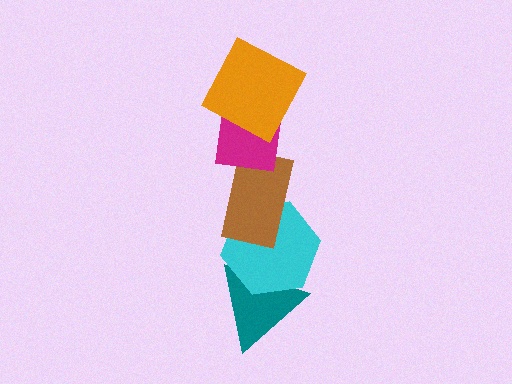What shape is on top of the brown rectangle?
The magenta square is on top of the brown rectangle.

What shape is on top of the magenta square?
The orange square is on top of the magenta square.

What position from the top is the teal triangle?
The teal triangle is 5th from the top.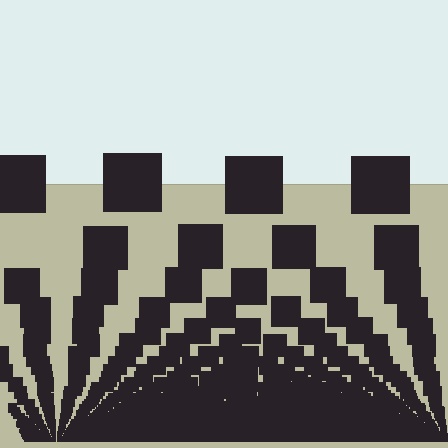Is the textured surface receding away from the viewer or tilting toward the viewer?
The surface appears to tilt toward the viewer. Texture elements get larger and sparser toward the top.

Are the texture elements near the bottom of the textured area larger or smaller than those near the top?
Smaller. The gradient is inverted — elements near the bottom are smaller and denser.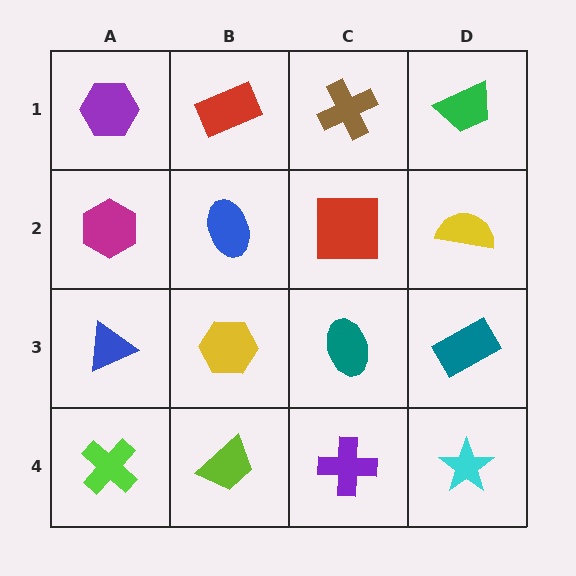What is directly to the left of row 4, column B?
A lime cross.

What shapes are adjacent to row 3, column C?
A red square (row 2, column C), a purple cross (row 4, column C), a yellow hexagon (row 3, column B), a teal rectangle (row 3, column D).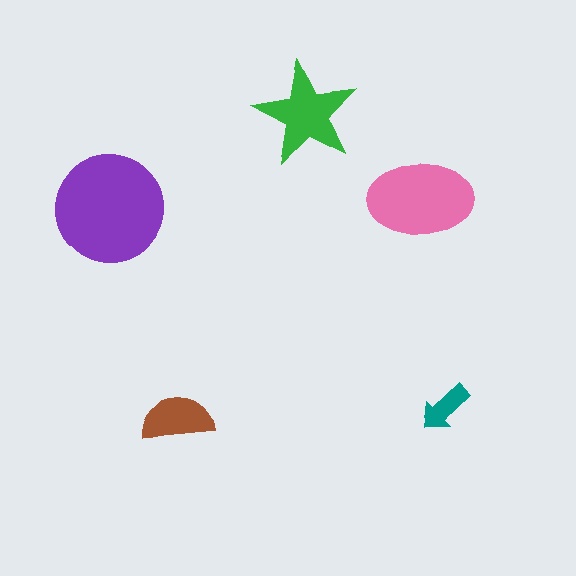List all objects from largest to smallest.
The purple circle, the pink ellipse, the green star, the brown semicircle, the teal arrow.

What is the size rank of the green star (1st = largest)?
3rd.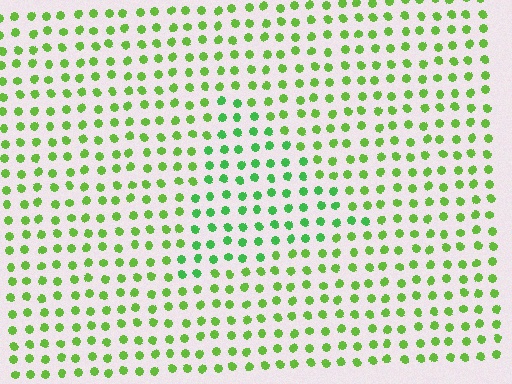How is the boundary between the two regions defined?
The boundary is defined purely by a slight shift in hue (about 26 degrees). Spacing, size, and orientation are identical on both sides.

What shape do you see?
I see a triangle.